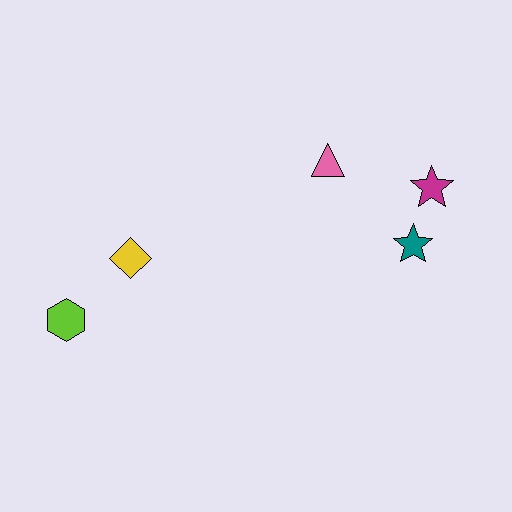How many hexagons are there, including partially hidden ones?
There is 1 hexagon.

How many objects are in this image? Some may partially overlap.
There are 5 objects.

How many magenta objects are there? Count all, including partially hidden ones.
There is 1 magenta object.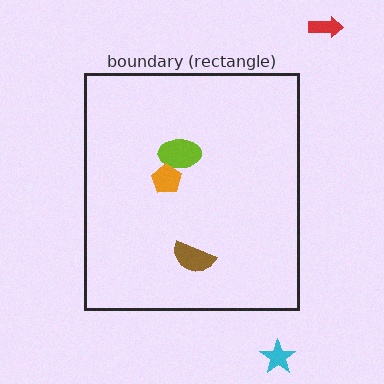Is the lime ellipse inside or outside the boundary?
Inside.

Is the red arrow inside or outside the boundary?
Outside.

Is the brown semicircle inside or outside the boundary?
Inside.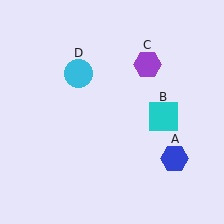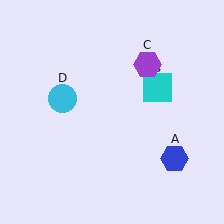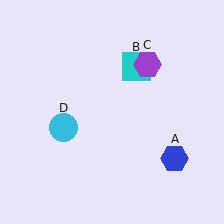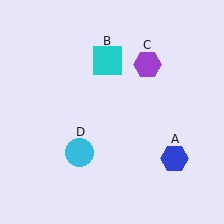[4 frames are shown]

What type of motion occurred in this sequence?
The cyan square (object B), cyan circle (object D) rotated counterclockwise around the center of the scene.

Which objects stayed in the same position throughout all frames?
Blue hexagon (object A) and purple hexagon (object C) remained stationary.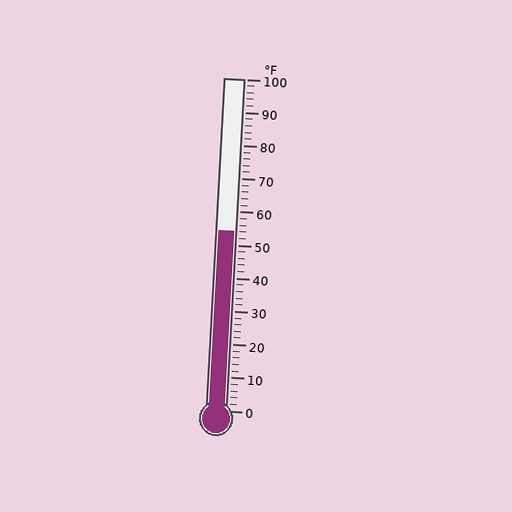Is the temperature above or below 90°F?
The temperature is below 90°F.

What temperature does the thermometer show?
The thermometer shows approximately 54°F.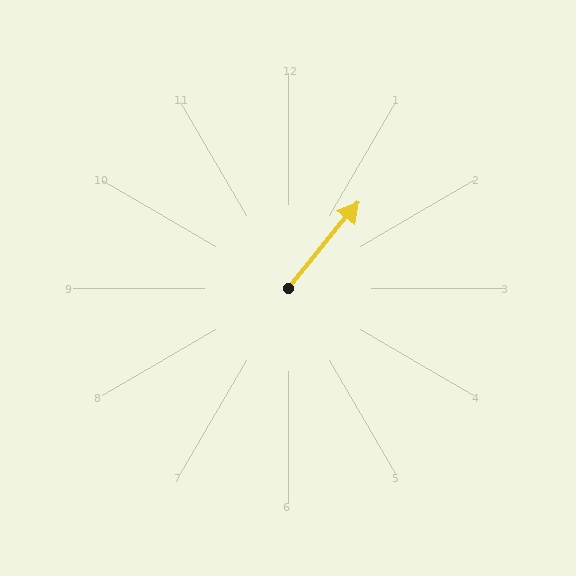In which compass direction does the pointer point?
Northeast.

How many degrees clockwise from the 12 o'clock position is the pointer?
Approximately 39 degrees.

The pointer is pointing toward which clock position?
Roughly 1 o'clock.